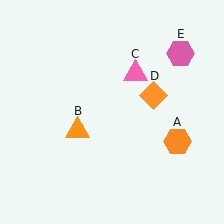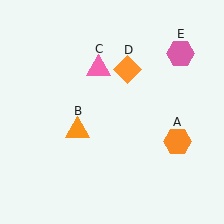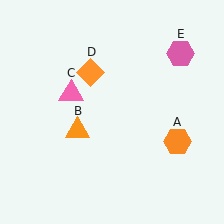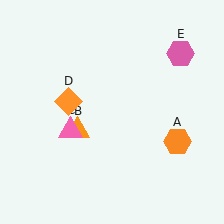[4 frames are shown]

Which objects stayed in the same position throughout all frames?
Orange hexagon (object A) and orange triangle (object B) and pink hexagon (object E) remained stationary.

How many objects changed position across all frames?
2 objects changed position: pink triangle (object C), orange diamond (object D).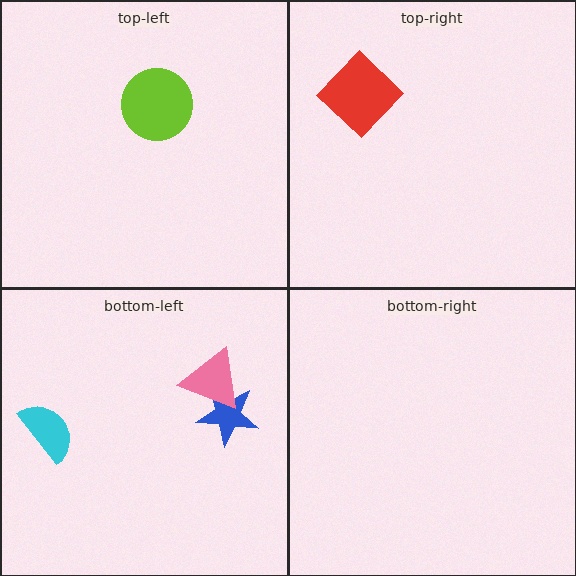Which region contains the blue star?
The bottom-left region.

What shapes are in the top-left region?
The lime circle.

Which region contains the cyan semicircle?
The bottom-left region.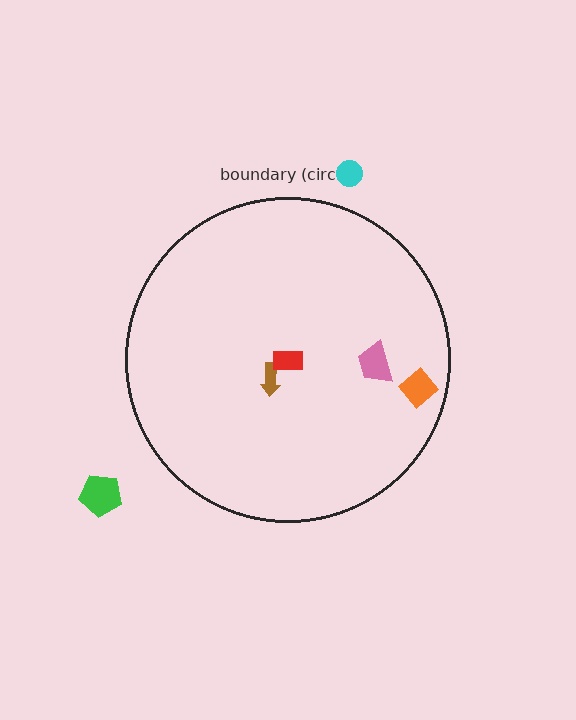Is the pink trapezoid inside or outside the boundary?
Inside.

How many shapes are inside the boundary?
4 inside, 2 outside.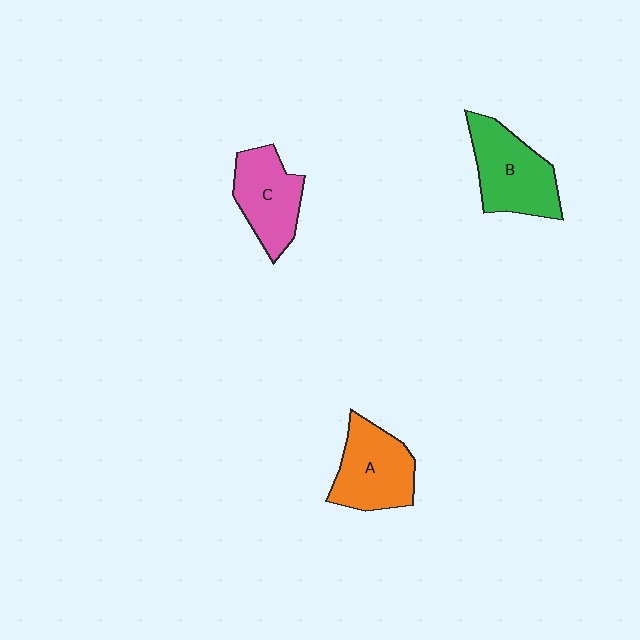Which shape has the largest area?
Shape B (green).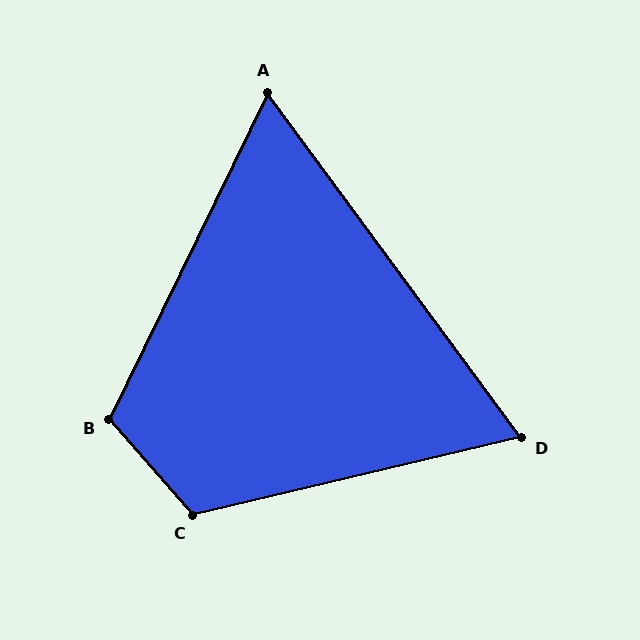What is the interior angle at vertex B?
Approximately 113 degrees (obtuse).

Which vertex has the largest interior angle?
C, at approximately 118 degrees.